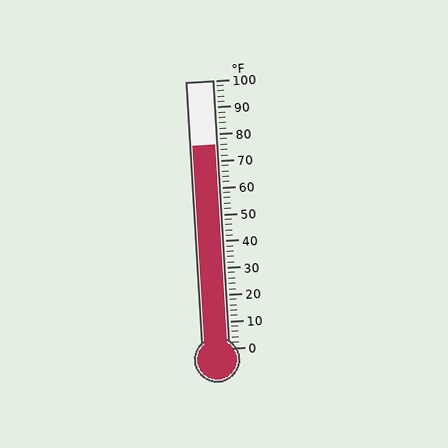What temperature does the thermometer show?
The thermometer shows approximately 76°F.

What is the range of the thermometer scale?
The thermometer scale ranges from 0°F to 100°F.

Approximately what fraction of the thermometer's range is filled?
The thermometer is filled to approximately 75% of its range.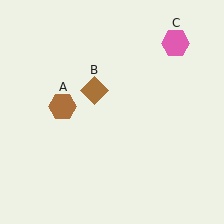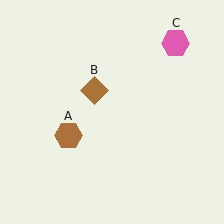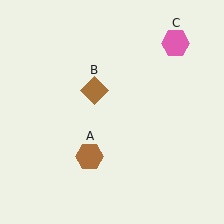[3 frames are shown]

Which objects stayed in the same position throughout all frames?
Brown diamond (object B) and pink hexagon (object C) remained stationary.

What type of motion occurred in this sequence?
The brown hexagon (object A) rotated counterclockwise around the center of the scene.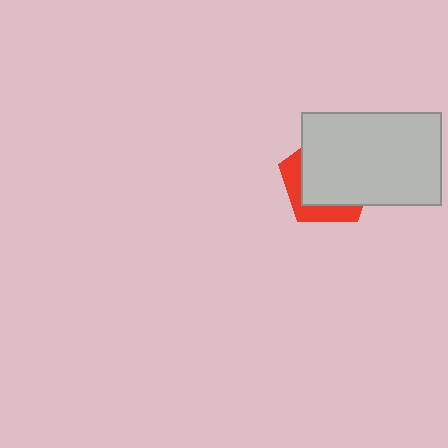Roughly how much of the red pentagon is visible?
A small part of it is visible (roughly 31%).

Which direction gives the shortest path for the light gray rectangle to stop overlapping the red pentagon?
Moving toward the upper-right gives the shortest separation.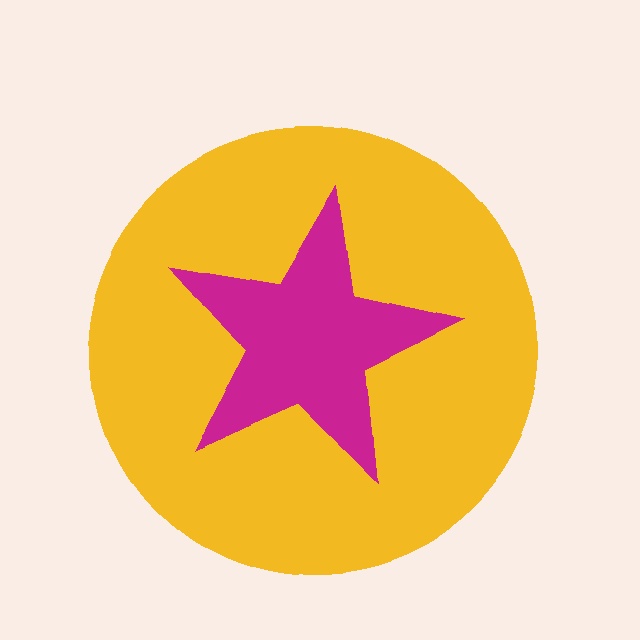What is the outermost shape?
The yellow circle.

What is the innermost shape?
The magenta star.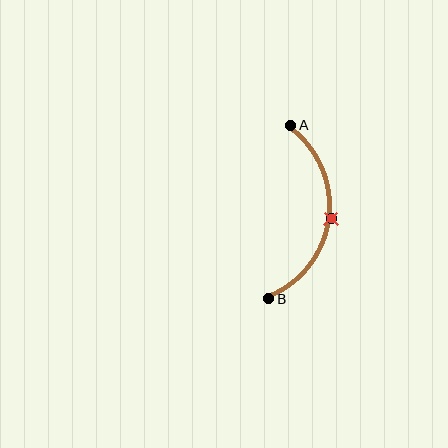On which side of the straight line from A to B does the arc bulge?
The arc bulges to the right of the straight line connecting A and B.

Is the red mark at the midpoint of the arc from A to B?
Yes. The red mark lies on the arc at equal arc-length from both A and B — it is the arc midpoint.